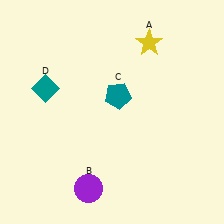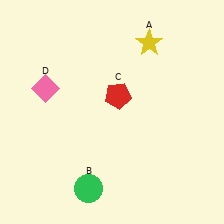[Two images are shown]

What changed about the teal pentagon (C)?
In Image 1, C is teal. In Image 2, it changed to red.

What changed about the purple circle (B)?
In Image 1, B is purple. In Image 2, it changed to green.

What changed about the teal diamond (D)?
In Image 1, D is teal. In Image 2, it changed to pink.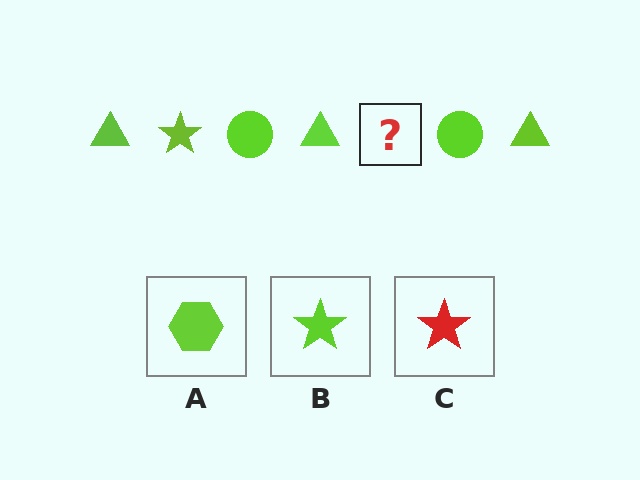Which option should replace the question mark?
Option B.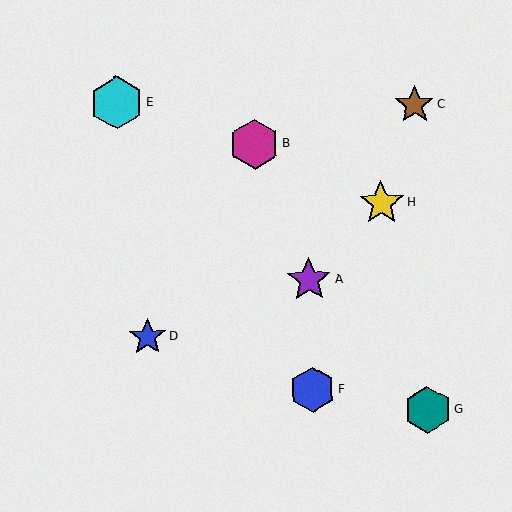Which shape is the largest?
The cyan hexagon (labeled E) is the largest.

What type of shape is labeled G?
Shape G is a teal hexagon.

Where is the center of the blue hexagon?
The center of the blue hexagon is at (313, 390).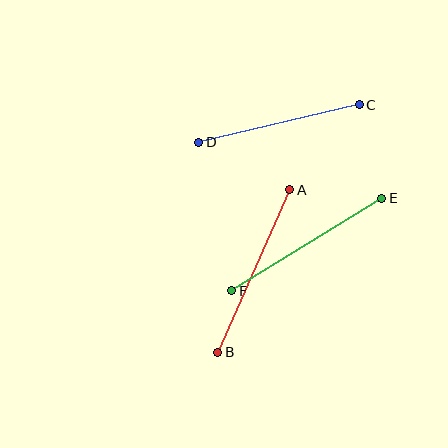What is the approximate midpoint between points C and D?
The midpoint is at approximately (279, 123) pixels.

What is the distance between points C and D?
The distance is approximately 165 pixels.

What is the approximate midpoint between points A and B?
The midpoint is at approximately (254, 271) pixels.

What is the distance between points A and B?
The distance is approximately 178 pixels.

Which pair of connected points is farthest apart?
Points A and B are farthest apart.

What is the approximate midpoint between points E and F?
The midpoint is at approximately (307, 245) pixels.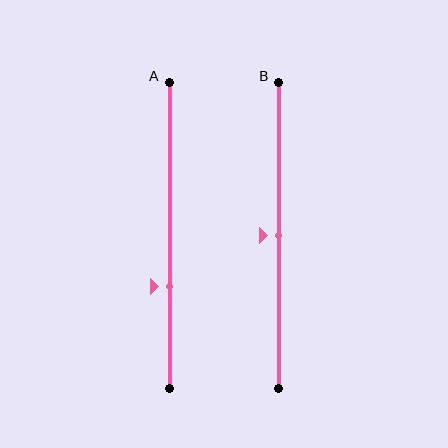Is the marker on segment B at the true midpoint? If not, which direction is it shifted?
Yes, the marker on segment B is at the true midpoint.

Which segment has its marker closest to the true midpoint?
Segment B has its marker closest to the true midpoint.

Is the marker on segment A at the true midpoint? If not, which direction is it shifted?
No, the marker on segment A is shifted downward by about 17% of the segment length.